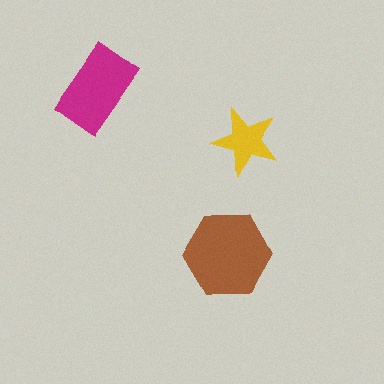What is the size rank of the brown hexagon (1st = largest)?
1st.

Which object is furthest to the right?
The yellow star is rightmost.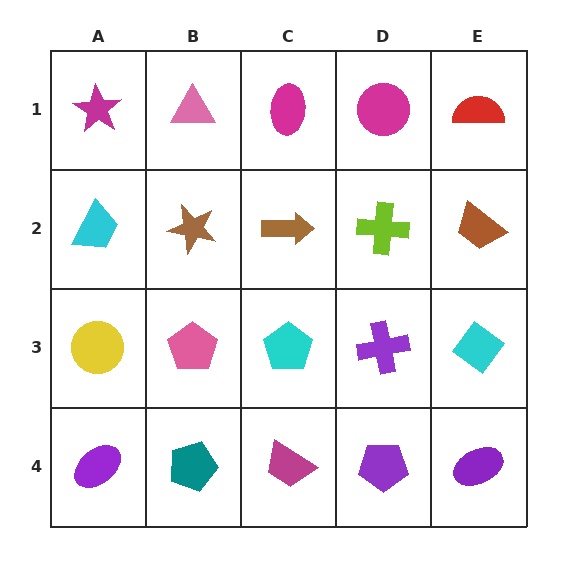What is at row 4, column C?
A magenta trapezoid.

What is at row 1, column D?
A magenta circle.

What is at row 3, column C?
A cyan pentagon.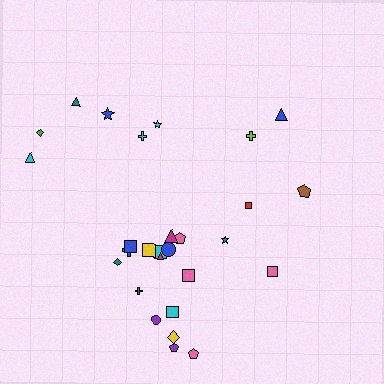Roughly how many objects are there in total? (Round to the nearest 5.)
Roughly 30 objects in total.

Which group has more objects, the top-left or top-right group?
The top-left group.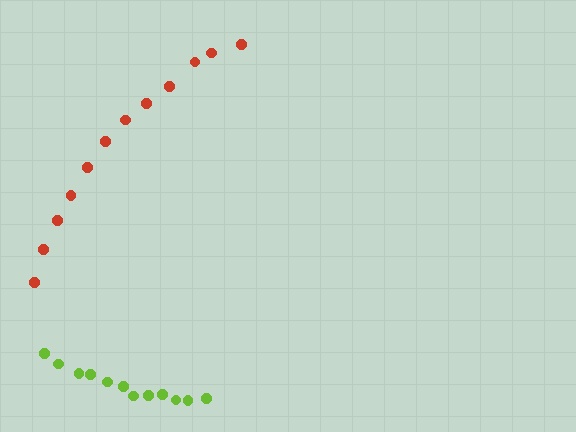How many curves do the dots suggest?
There are 2 distinct paths.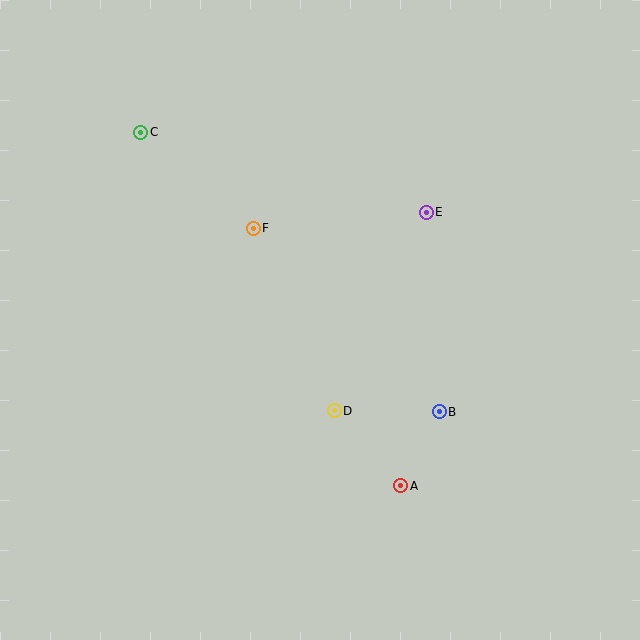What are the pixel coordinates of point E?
Point E is at (426, 212).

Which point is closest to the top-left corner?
Point C is closest to the top-left corner.